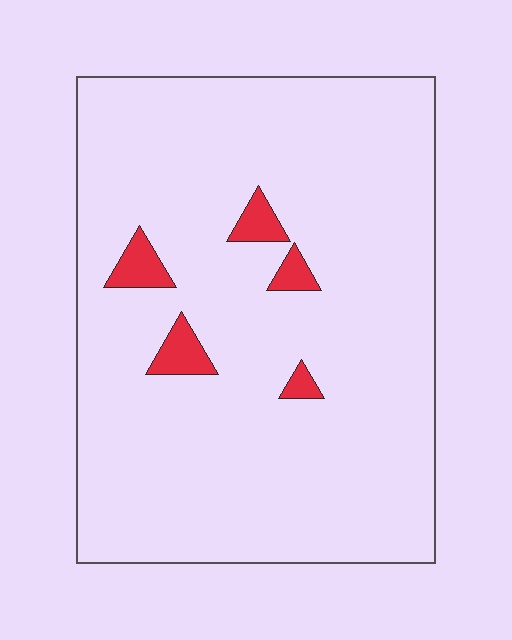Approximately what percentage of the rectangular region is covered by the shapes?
Approximately 5%.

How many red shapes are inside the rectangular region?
5.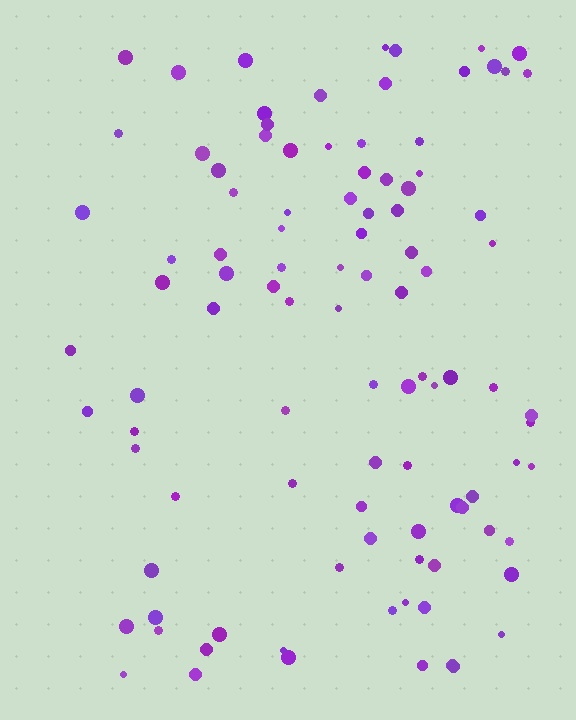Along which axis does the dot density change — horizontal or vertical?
Horizontal.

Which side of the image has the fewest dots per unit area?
The left.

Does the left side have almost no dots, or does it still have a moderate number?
Still a moderate number, just noticeably fewer than the right.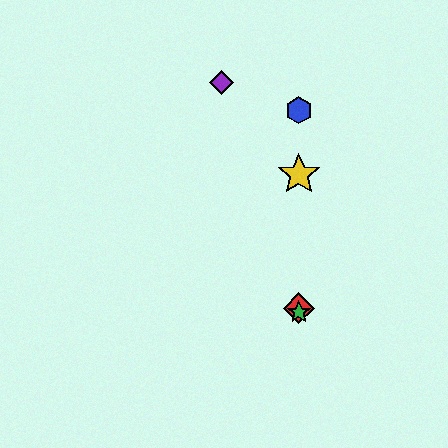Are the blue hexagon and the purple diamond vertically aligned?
No, the blue hexagon is at x≈299 and the purple diamond is at x≈222.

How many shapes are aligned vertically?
4 shapes (the red diamond, the blue hexagon, the green star, the yellow star) are aligned vertically.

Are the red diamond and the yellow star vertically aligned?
Yes, both are at x≈299.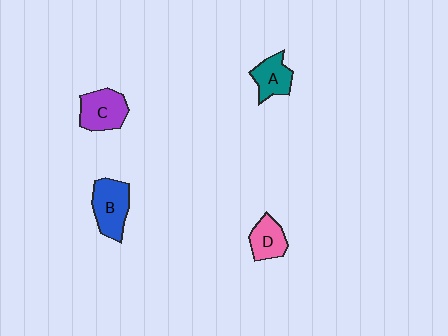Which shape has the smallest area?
Shape D (pink).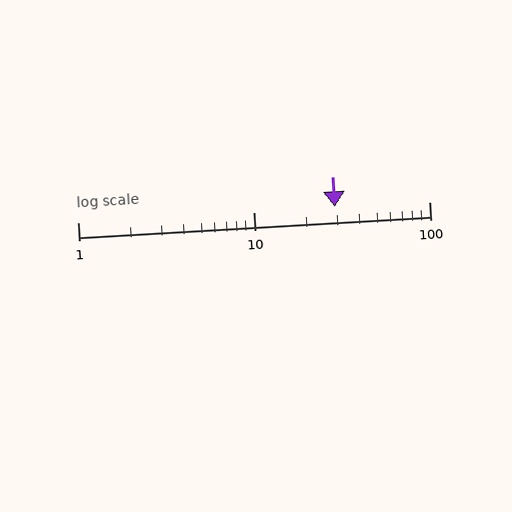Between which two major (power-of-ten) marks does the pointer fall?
The pointer is between 10 and 100.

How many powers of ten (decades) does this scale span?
The scale spans 2 decades, from 1 to 100.